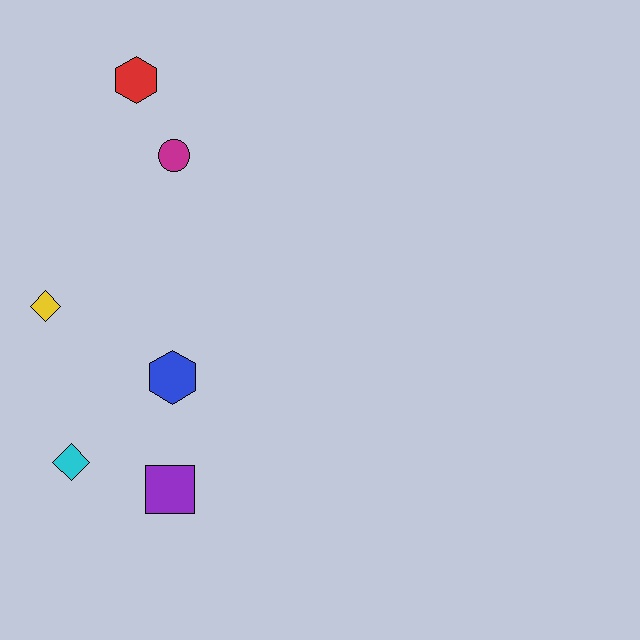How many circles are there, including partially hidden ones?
There is 1 circle.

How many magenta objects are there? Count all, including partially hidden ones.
There is 1 magenta object.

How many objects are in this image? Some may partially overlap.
There are 6 objects.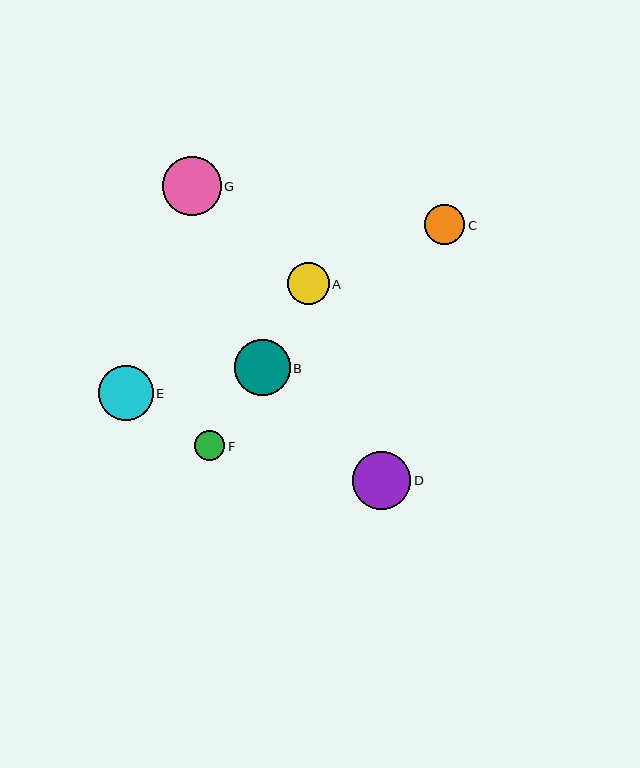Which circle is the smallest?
Circle F is the smallest with a size of approximately 30 pixels.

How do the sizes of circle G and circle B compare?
Circle G and circle B are approximately the same size.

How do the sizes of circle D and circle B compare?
Circle D and circle B are approximately the same size.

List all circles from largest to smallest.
From largest to smallest: D, G, B, E, A, C, F.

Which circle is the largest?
Circle D is the largest with a size of approximately 59 pixels.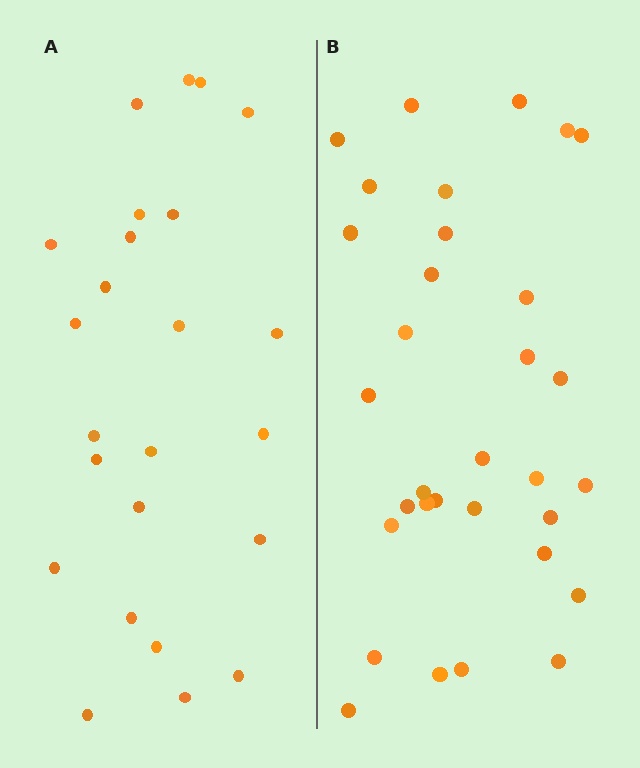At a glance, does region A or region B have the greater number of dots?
Region B (the right region) has more dots.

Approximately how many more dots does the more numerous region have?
Region B has roughly 8 or so more dots than region A.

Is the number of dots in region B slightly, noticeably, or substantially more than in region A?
Region B has noticeably more, but not dramatically so. The ratio is roughly 1.3 to 1.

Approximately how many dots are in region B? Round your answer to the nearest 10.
About 30 dots. (The exact count is 32, which rounds to 30.)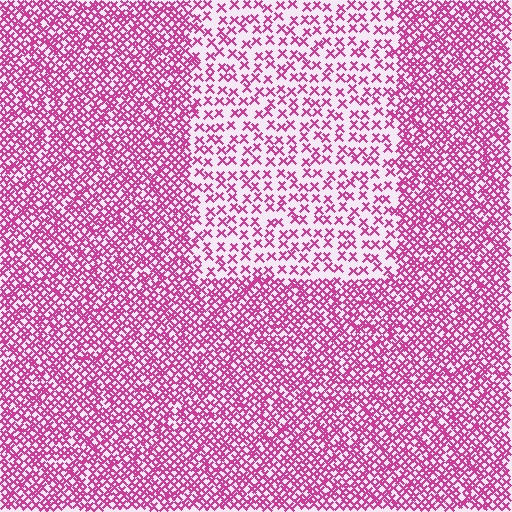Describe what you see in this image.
The image contains small magenta elements arranged at two different densities. A rectangle-shaped region is visible where the elements are less densely packed than the surrounding area.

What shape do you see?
I see a rectangle.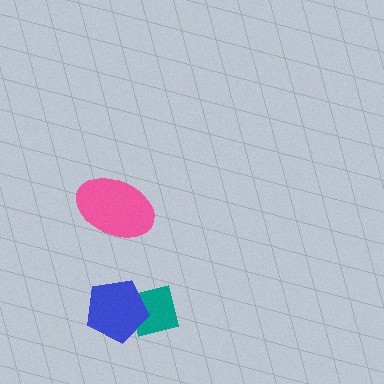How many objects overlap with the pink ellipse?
0 objects overlap with the pink ellipse.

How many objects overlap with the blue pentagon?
1 object overlaps with the blue pentagon.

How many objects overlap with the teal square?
1 object overlaps with the teal square.